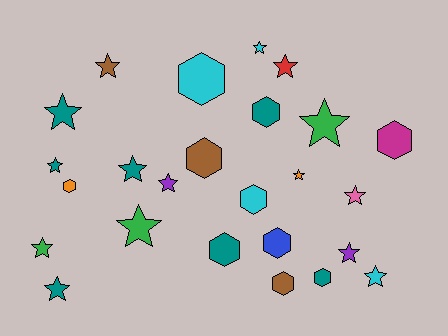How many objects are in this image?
There are 25 objects.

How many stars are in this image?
There are 15 stars.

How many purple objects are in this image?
There are 2 purple objects.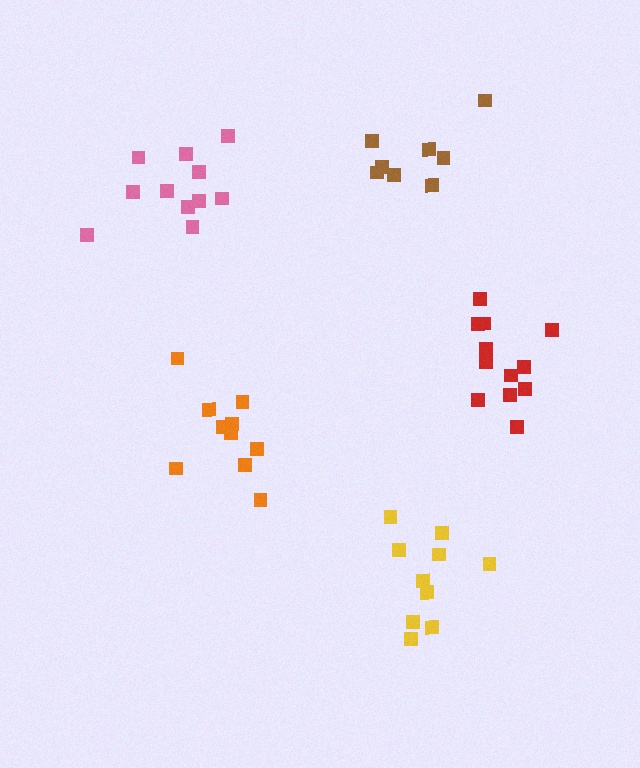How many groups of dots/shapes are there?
There are 5 groups.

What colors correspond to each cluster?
The clusters are colored: pink, orange, red, yellow, brown.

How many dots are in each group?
Group 1: 11 dots, Group 2: 10 dots, Group 3: 12 dots, Group 4: 10 dots, Group 5: 8 dots (51 total).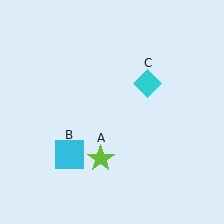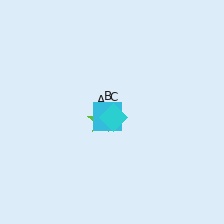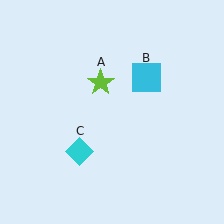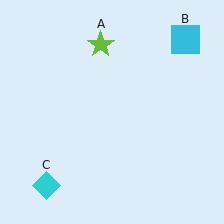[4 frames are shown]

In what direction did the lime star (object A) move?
The lime star (object A) moved up.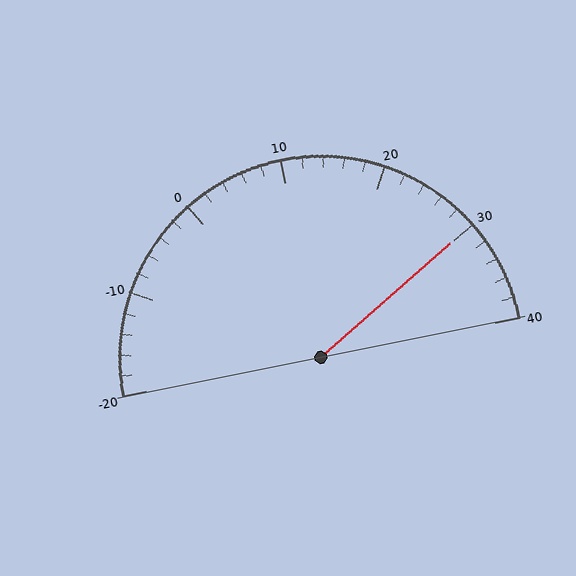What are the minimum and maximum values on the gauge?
The gauge ranges from -20 to 40.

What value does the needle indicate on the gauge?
The needle indicates approximately 30.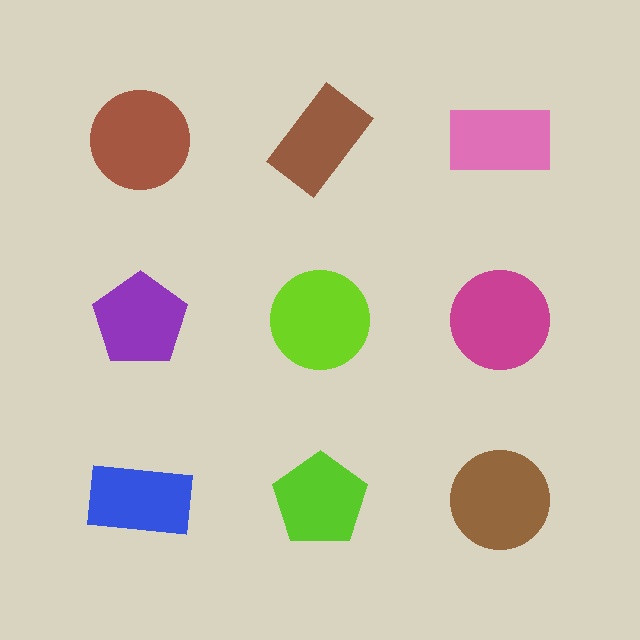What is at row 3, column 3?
A brown circle.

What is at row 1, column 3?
A pink rectangle.